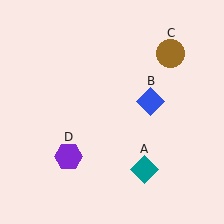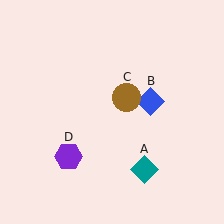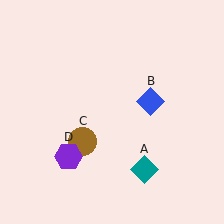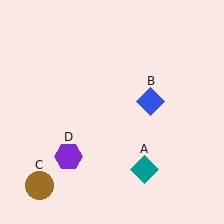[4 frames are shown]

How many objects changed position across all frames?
1 object changed position: brown circle (object C).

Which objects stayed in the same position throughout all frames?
Teal diamond (object A) and blue diamond (object B) and purple hexagon (object D) remained stationary.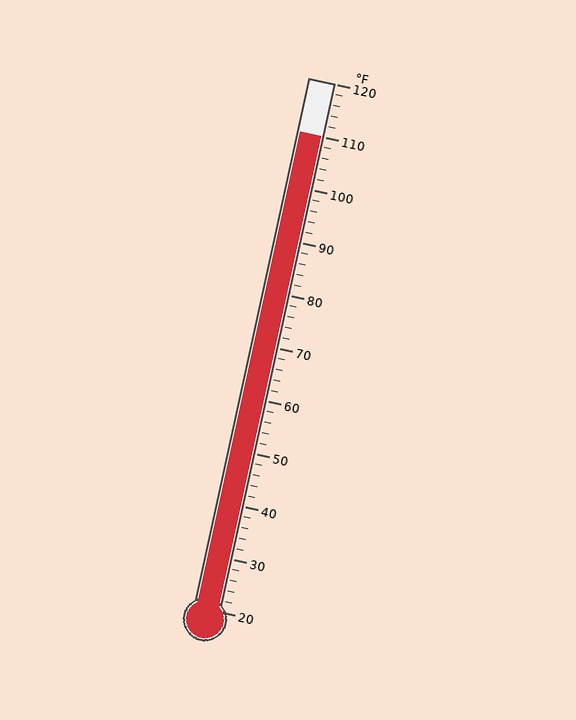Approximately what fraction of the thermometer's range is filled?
The thermometer is filled to approximately 90% of its range.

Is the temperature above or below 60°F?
The temperature is above 60°F.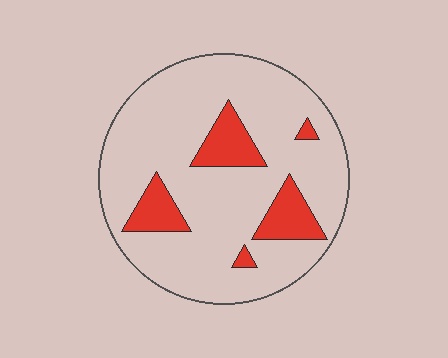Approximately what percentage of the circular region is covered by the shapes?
Approximately 15%.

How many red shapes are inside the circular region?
5.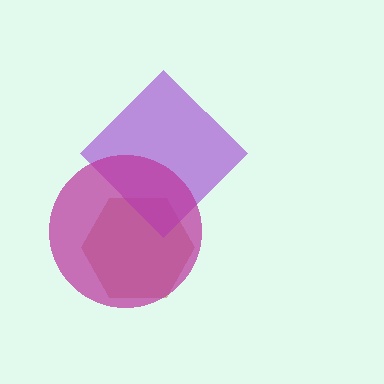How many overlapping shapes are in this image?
There are 3 overlapping shapes in the image.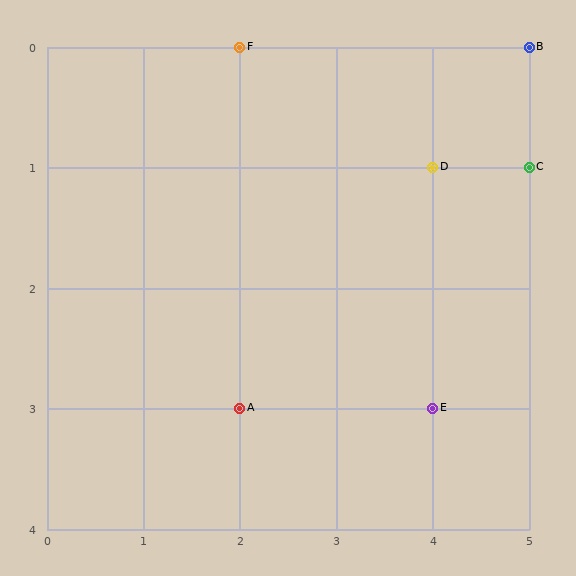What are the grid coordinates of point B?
Point B is at grid coordinates (5, 0).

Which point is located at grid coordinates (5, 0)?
Point B is at (5, 0).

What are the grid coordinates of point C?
Point C is at grid coordinates (5, 1).